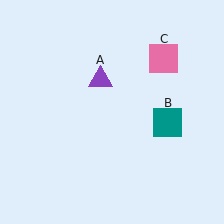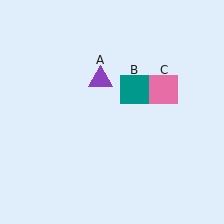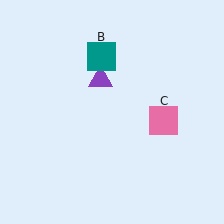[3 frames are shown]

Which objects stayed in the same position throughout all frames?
Purple triangle (object A) remained stationary.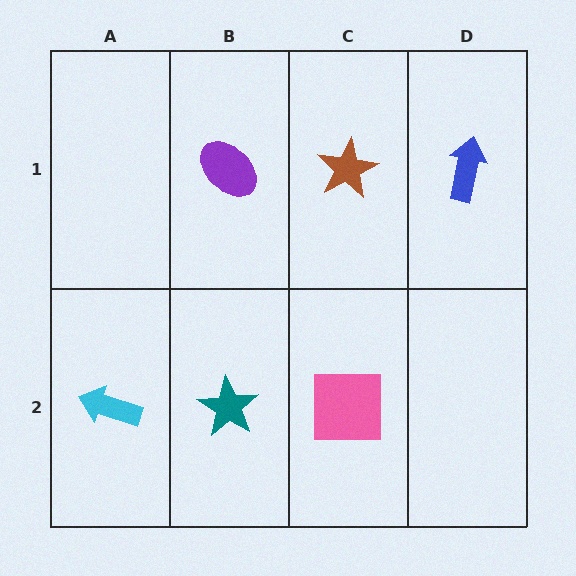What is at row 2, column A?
A cyan arrow.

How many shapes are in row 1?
3 shapes.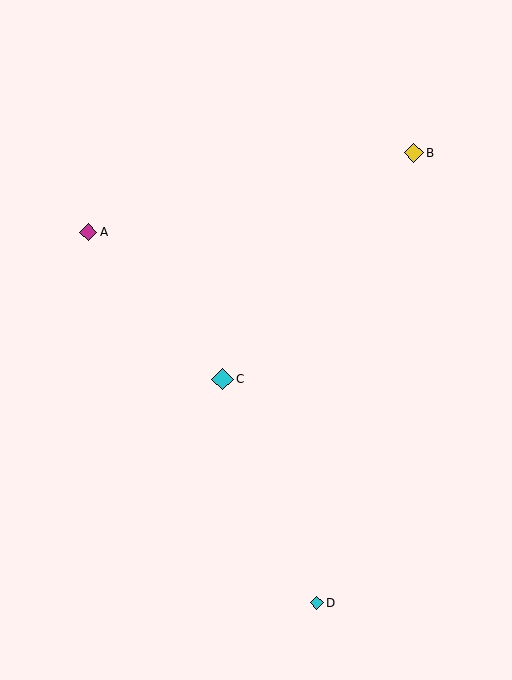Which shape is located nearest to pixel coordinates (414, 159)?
The yellow diamond (labeled B) at (414, 153) is nearest to that location.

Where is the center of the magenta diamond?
The center of the magenta diamond is at (88, 232).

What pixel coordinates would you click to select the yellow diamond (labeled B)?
Click at (414, 153) to select the yellow diamond B.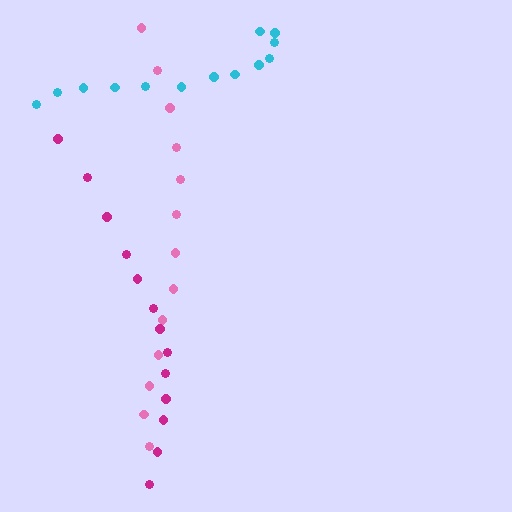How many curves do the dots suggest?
There are 3 distinct paths.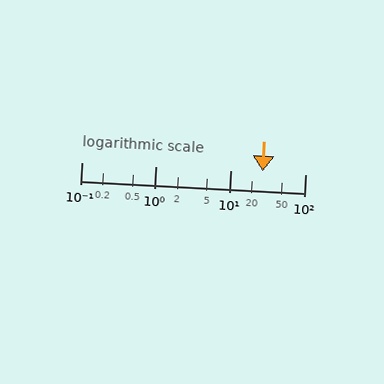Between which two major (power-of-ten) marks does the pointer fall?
The pointer is between 10 and 100.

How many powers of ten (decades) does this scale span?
The scale spans 3 decades, from 0.1 to 100.